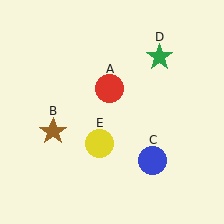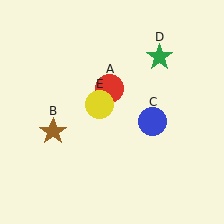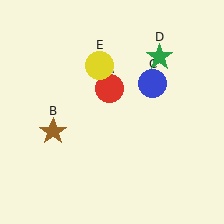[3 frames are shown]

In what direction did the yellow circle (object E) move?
The yellow circle (object E) moved up.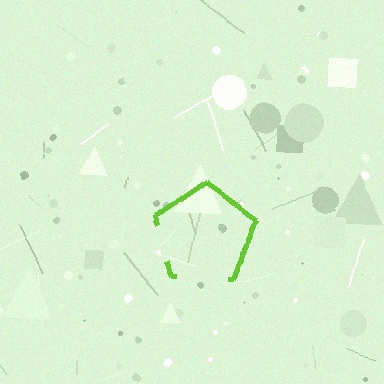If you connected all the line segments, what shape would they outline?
They would outline a pentagon.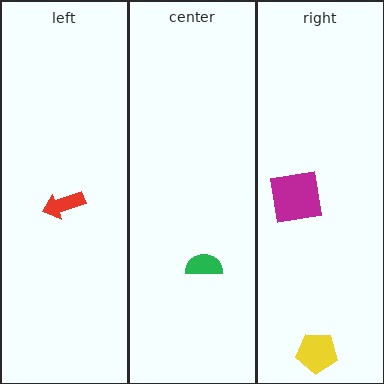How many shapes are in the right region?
2.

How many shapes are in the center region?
1.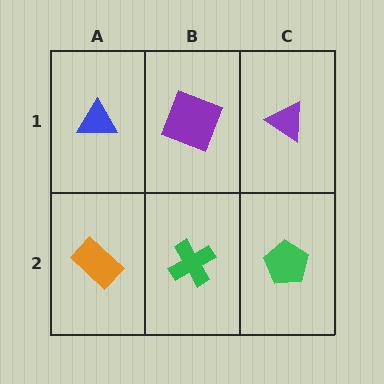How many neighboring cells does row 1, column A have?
2.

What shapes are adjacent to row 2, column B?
A purple square (row 1, column B), an orange rectangle (row 2, column A), a green pentagon (row 2, column C).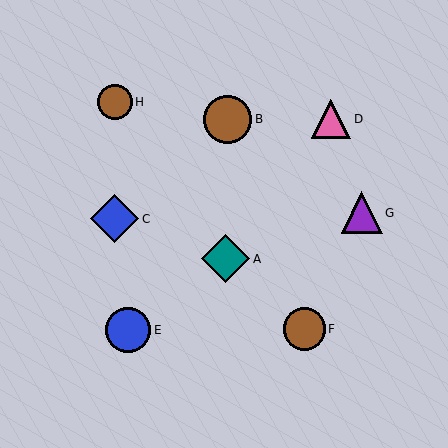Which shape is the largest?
The teal diamond (labeled A) is the largest.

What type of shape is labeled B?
Shape B is a brown circle.